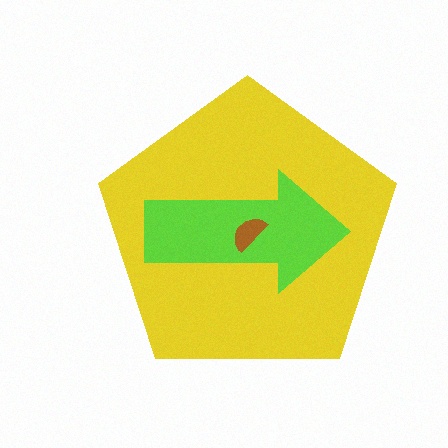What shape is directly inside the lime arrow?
The brown semicircle.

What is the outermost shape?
The yellow pentagon.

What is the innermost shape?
The brown semicircle.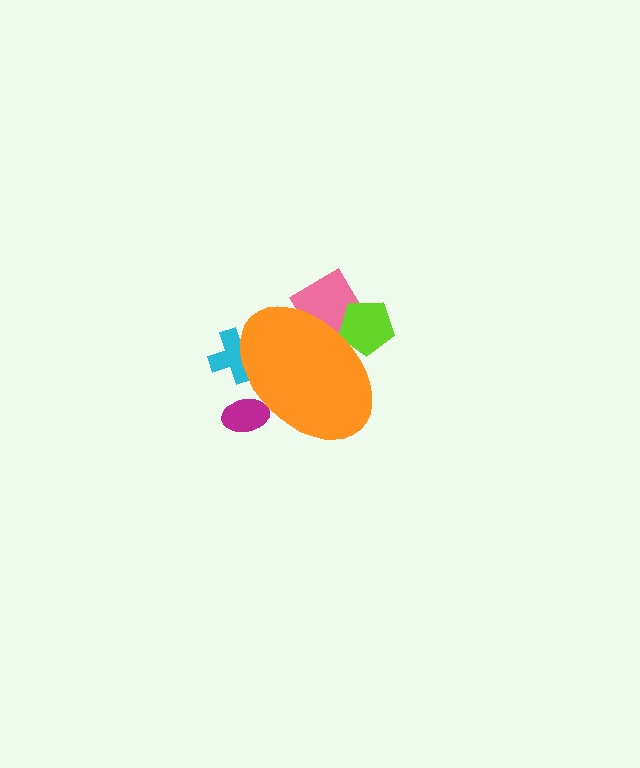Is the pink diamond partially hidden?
Yes, the pink diamond is partially hidden behind the orange ellipse.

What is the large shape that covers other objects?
An orange ellipse.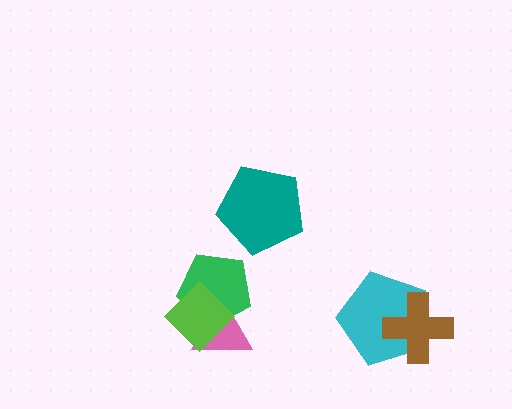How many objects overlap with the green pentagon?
2 objects overlap with the green pentagon.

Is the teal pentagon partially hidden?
No, no other shape covers it.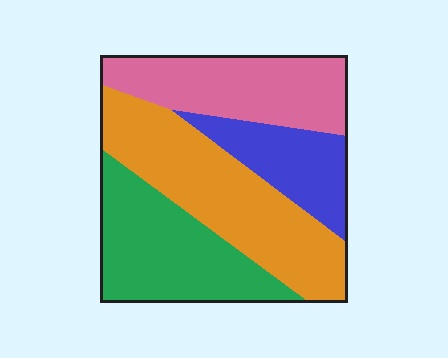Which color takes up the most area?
Orange, at roughly 35%.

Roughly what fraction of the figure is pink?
Pink takes up about one quarter (1/4) of the figure.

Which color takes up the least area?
Blue, at roughly 15%.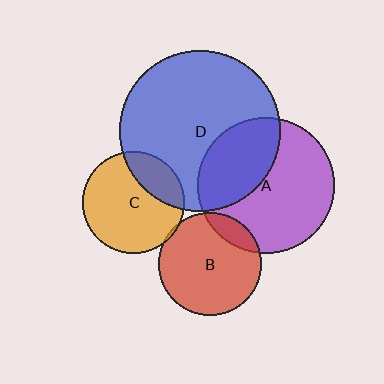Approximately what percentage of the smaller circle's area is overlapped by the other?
Approximately 15%.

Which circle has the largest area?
Circle D (blue).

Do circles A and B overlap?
Yes.